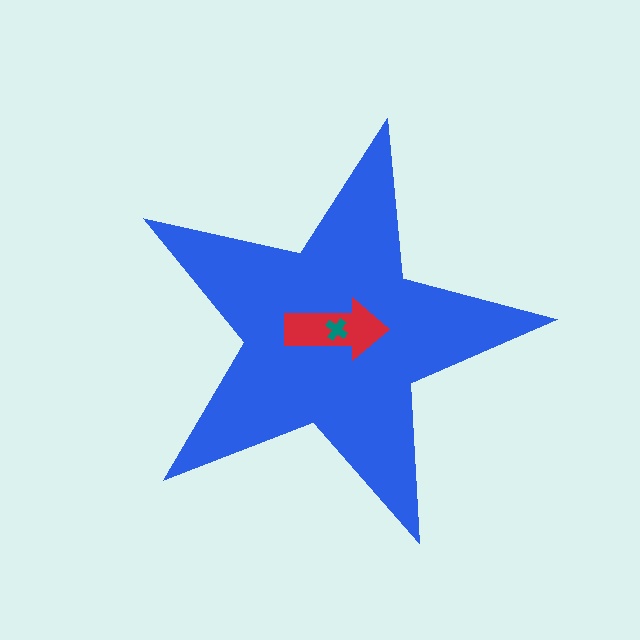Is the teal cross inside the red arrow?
Yes.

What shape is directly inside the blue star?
The red arrow.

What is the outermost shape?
The blue star.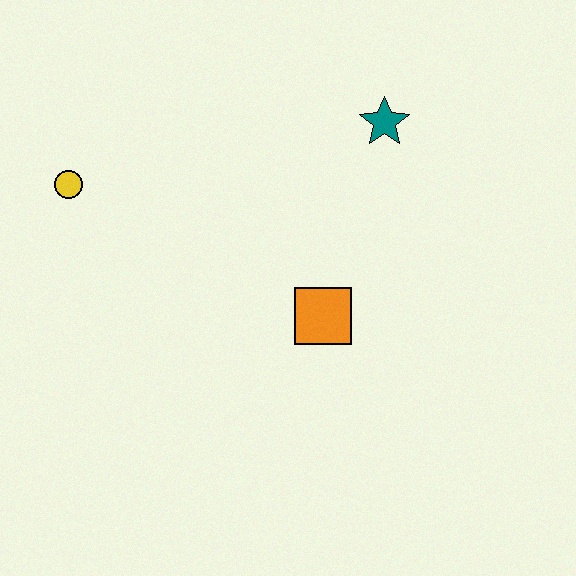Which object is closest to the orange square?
The teal star is closest to the orange square.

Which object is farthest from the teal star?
The yellow circle is farthest from the teal star.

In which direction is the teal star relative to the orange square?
The teal star is above the orange square.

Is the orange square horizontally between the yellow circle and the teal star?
Yes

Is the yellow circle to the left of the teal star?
Yes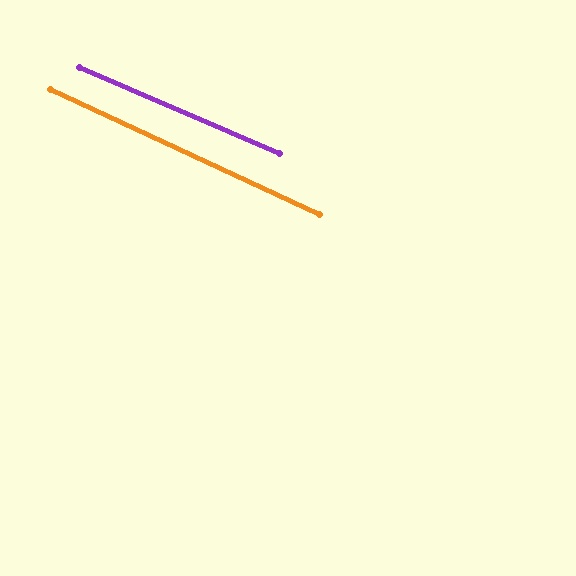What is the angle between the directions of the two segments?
Approximately 2 degrees.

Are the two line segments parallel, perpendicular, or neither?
Parallel — their directions differ by only 1.7°.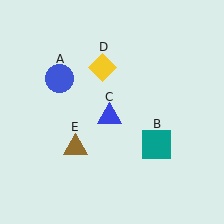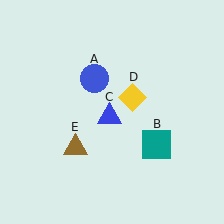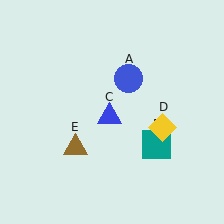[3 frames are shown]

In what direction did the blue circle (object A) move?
The blue circle (object A) moved right.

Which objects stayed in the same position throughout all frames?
Teal square (object B) and blue triangle (object C) and brown triangle (object E) remained stationary.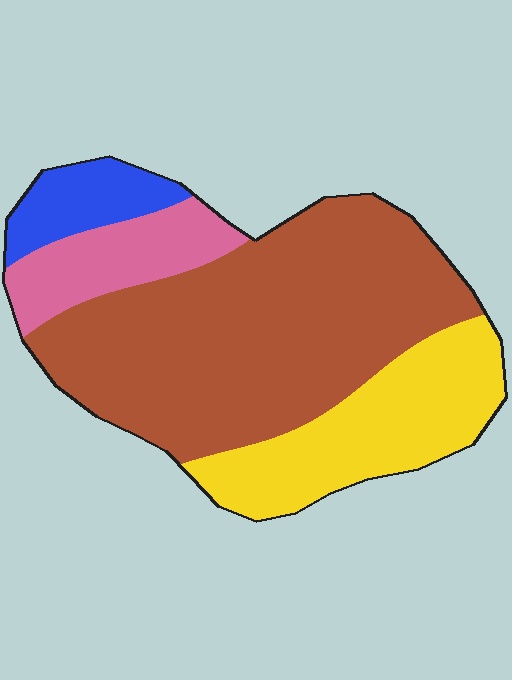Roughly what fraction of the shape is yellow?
Yellow takes up about one quarter (1/4) of the shape.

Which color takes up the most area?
Brown, at roughly 55%.